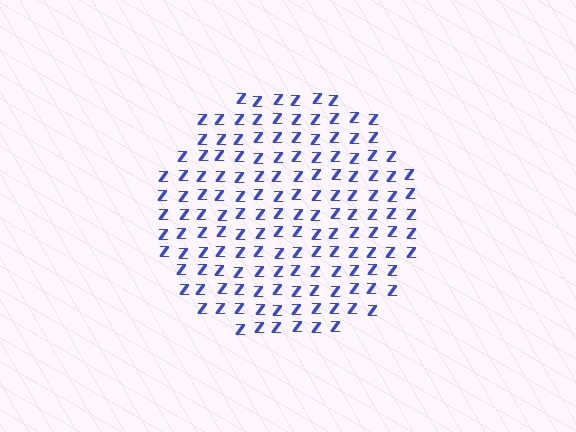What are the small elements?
The small elements are letter Z's.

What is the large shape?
The large shape is a circle.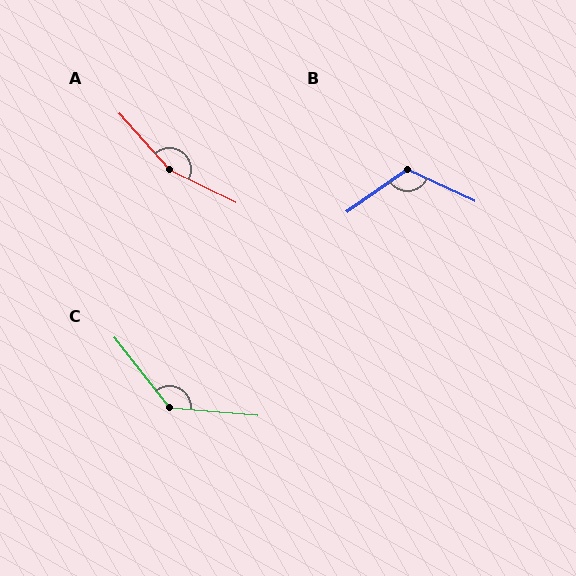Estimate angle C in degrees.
Approximately 133 degrees.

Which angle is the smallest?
B, at approximately 120 degrees.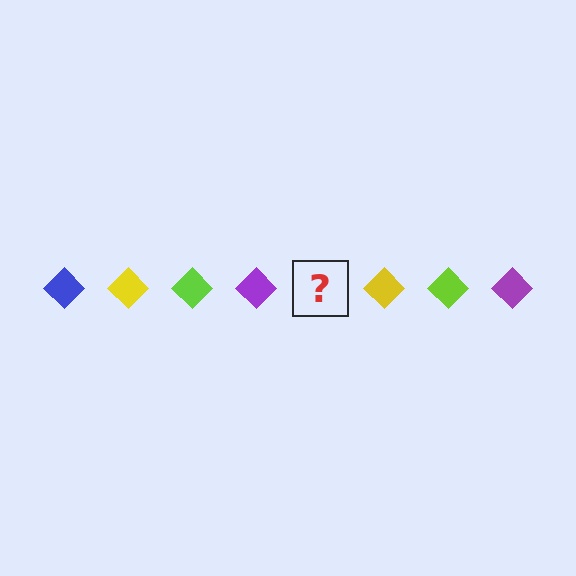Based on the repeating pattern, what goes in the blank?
The blank should be a blue diamond.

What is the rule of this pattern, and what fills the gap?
The rule is that the pattern cycles through blue, yellow, lime, purple diamonds. The gap should be filled with a blue diamond.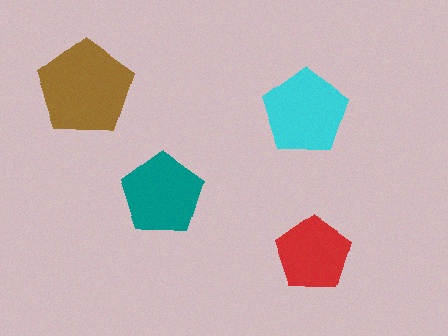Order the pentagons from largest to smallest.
the brown one, the cyan one, the teal one, the red one.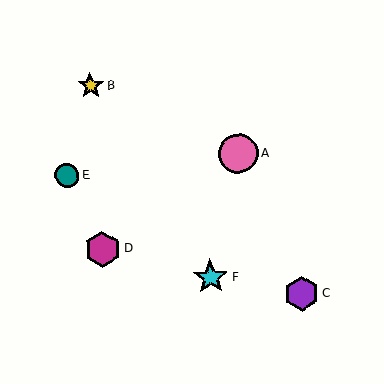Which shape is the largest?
The pink circle (labeled A) is the largest.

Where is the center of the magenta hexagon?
The center of the magenta hexagon is at (102, 249).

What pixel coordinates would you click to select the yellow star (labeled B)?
Click at (90, 86) to select the yellow star B.